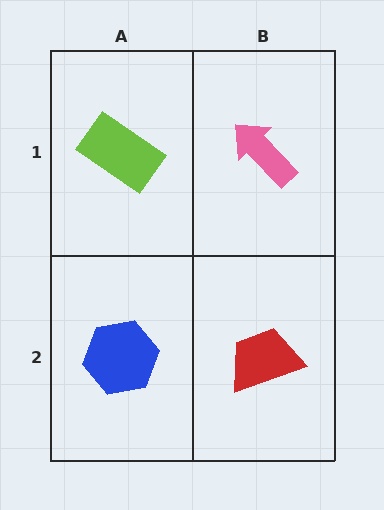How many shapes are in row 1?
2 shapes.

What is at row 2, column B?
A red trapezoid.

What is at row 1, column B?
A pink arrow.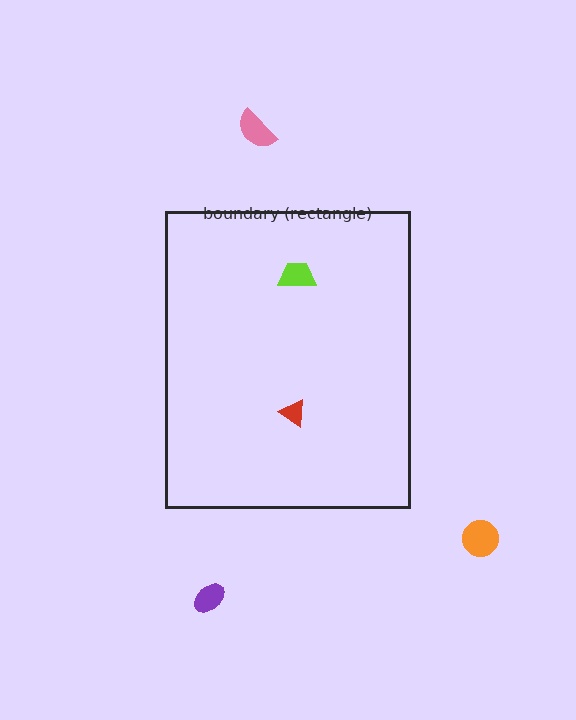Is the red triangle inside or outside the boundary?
Inside.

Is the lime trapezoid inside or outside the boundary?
Inside.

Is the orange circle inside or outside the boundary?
Outside.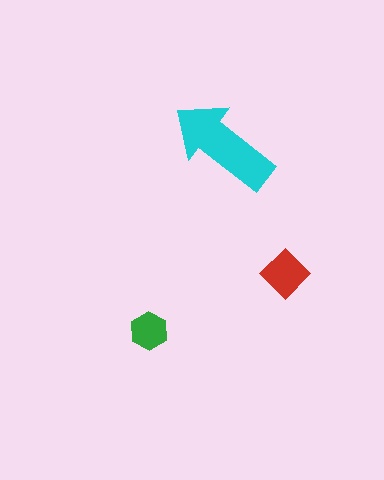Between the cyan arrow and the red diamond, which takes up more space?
The cyan arrow.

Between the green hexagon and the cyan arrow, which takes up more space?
The cyan arrow.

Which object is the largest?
The cyan arrow.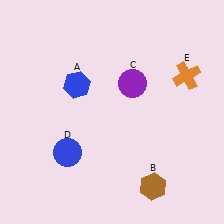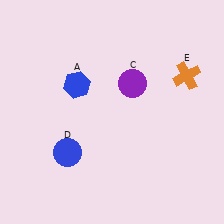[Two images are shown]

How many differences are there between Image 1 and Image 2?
There is 1 difference between the two images.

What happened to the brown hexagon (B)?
The brown hexagon (B) was removed in Image 2. It was in the bottom-right area of Image 1.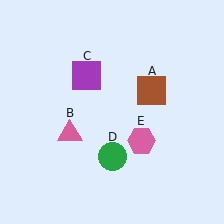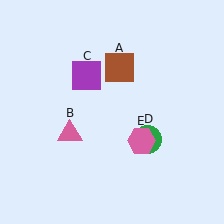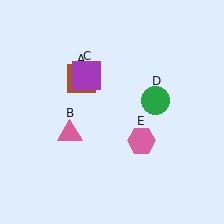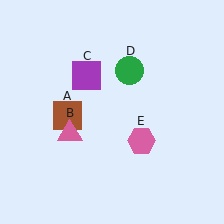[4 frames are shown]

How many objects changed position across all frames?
2 objects changed position: brown square (object A), green circle (object D).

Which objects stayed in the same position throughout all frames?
Pink triangle (object B) and purple square (object C) and pink hexagon (object E) remained stationary.